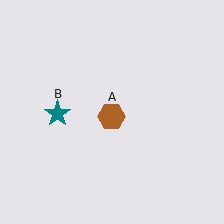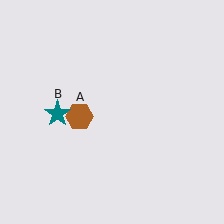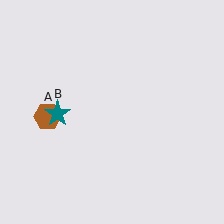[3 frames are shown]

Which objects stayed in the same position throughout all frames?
Teal star (object B) remained stationary.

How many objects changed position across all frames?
1 object changed position: brown hexagon (object A).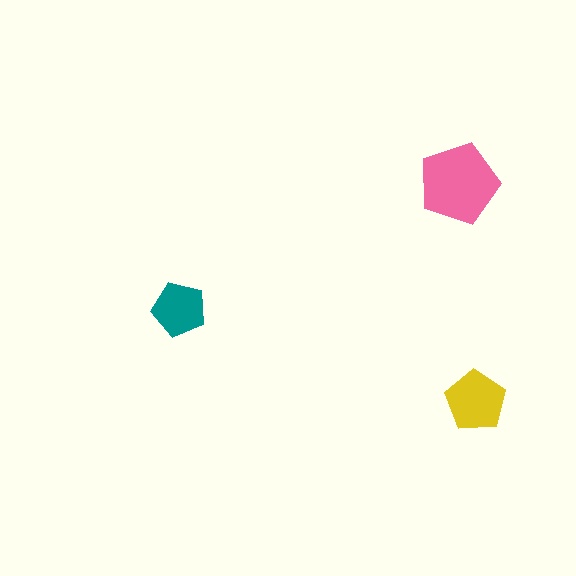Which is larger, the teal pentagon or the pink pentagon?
The pink one.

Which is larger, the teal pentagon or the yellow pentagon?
The yellow one.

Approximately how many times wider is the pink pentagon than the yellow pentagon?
About 1.5 times wider.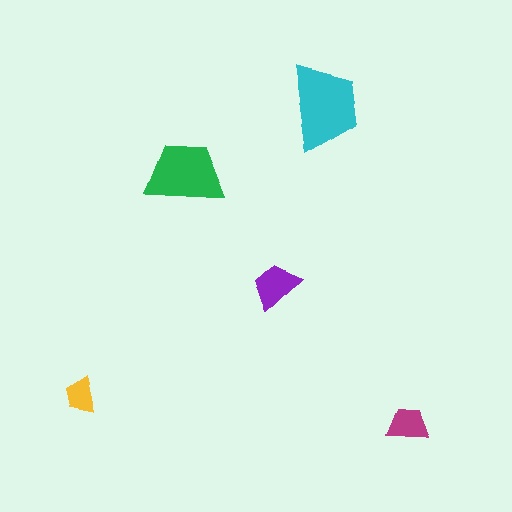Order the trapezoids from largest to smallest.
the cyan one, the green one, the purple one, the magenta one, the yellow one.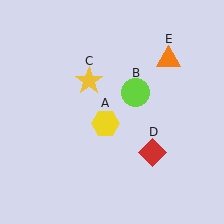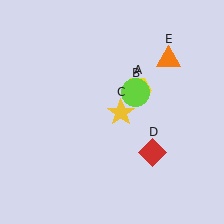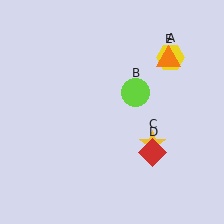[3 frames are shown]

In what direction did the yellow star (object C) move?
The yellow star (object C) moved down and to the right.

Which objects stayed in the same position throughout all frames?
Lime circle (object B) and red diamond (object D) and orange triangle (object E) remained stationary.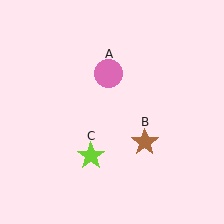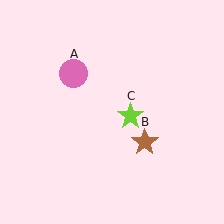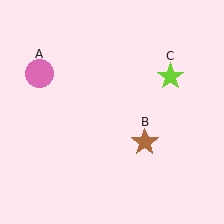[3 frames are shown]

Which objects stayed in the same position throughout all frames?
Brown star (object B) remained stationary.